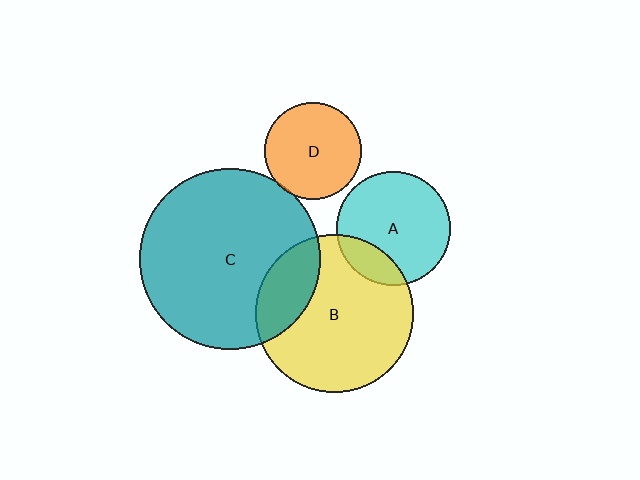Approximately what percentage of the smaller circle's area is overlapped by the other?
Approximately 5%.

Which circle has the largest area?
Circle C (teal).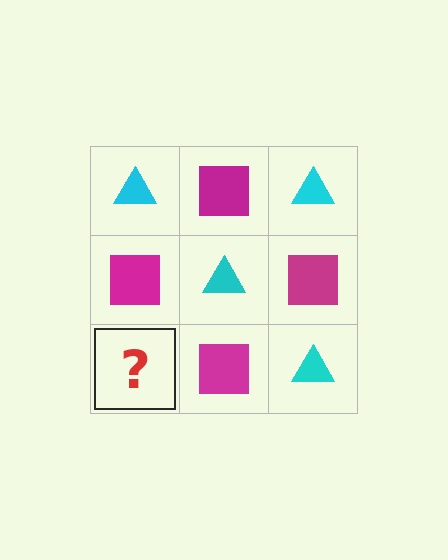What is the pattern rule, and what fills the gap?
The rule is that it alternates cyan triangle and magenta square in a checkerboard pattern. The gap should be filled with a cyan triangle.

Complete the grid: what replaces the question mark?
The question mark should be replaced with a cyan triangle.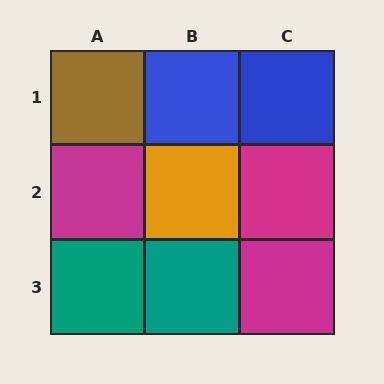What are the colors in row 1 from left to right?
Brown, blue, blue.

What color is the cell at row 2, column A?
Magenta.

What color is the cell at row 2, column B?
Orange.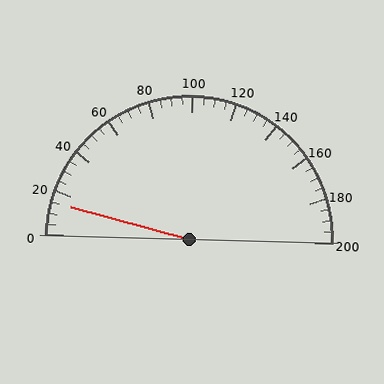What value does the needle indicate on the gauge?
The needle indicates approximately 15.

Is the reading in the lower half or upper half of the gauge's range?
The reading is in the lower half of the range (0 to 200).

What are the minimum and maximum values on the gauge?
The gauge ranges from 0 to 200.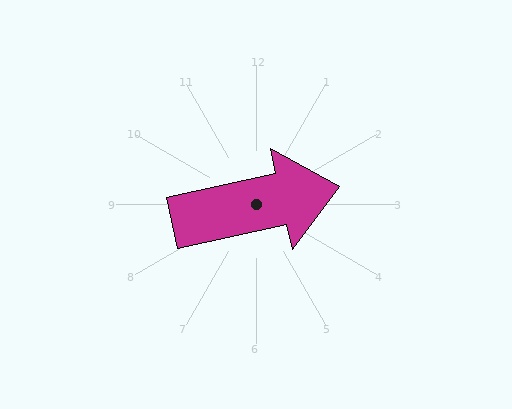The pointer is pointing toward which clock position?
Roughly 3 o'clock.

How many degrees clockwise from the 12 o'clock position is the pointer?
Approximately 78 degrees.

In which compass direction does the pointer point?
East.